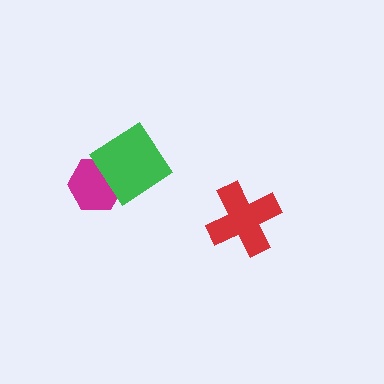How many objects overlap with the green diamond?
1 object overlaps with the green diamond.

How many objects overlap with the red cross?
0 objects overlap with the red cross.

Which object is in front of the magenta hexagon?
The green diamond is in front of the magenta hexagon.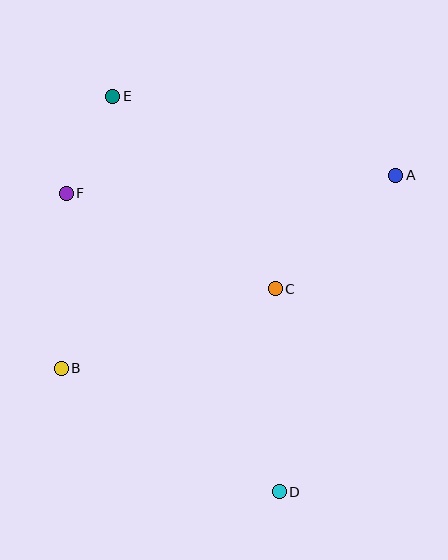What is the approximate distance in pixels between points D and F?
The distance between D and F is approximately 367 pixels.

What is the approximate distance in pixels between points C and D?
The distance between C and D is approximately 203 pixels.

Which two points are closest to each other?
Points E and F are closest to each other.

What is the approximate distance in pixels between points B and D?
The distance between B and D is approximately 250 pixels.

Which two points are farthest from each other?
Points D and E are farthest from each other.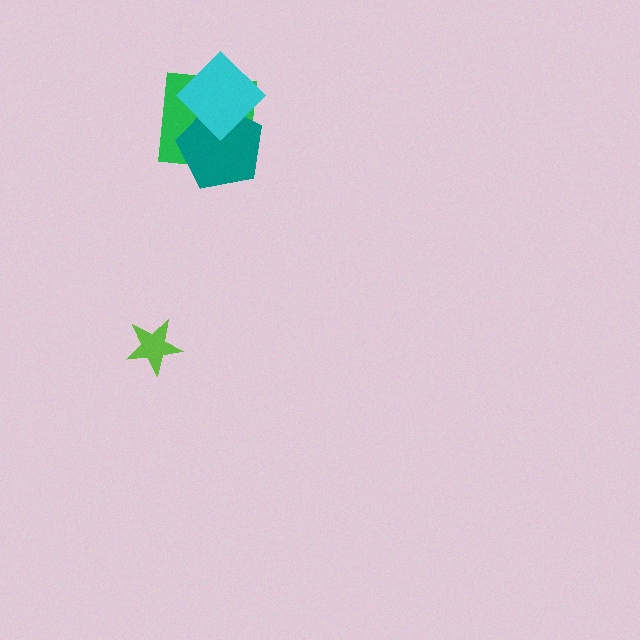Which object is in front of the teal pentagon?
The cyan diamond is in front of the teal pentagon.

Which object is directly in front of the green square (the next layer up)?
The teal pentagon is directly in front of the green square.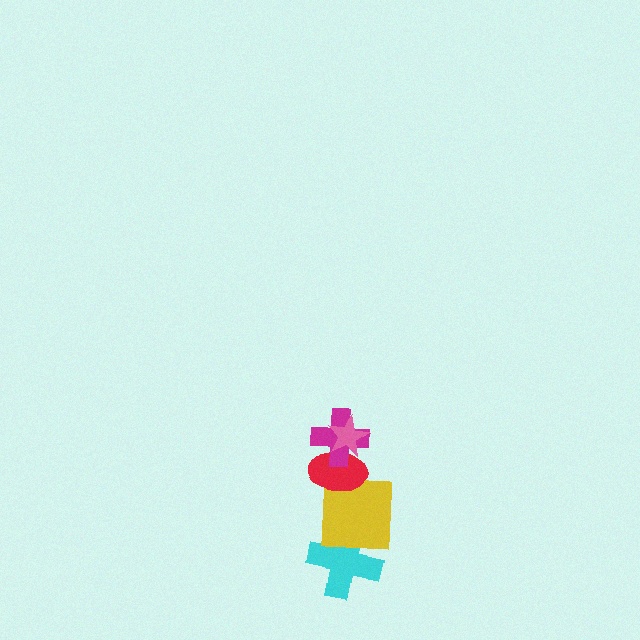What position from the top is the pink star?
The pink star is 1st from the top.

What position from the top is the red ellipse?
The red ellipse is 3rd from the top.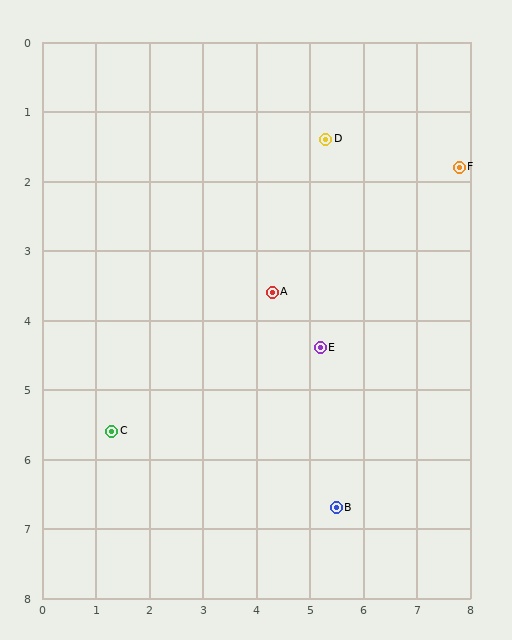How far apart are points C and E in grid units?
Points C and E are about 4.1 grid units apart.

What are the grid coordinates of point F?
Point F is at approximately (7.8, 1.8).